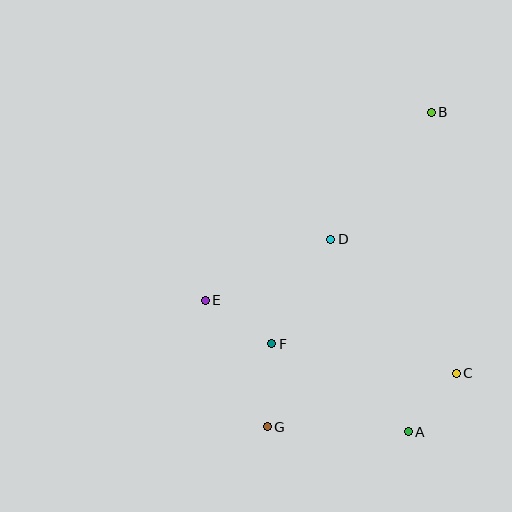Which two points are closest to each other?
Points A and C are closest to each other.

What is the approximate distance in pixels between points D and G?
The distance between D and G is approximately 198 pixels.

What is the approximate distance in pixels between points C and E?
The distance between C and E is approximately 262 pixels.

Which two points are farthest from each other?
Points B and G are farthest from each other.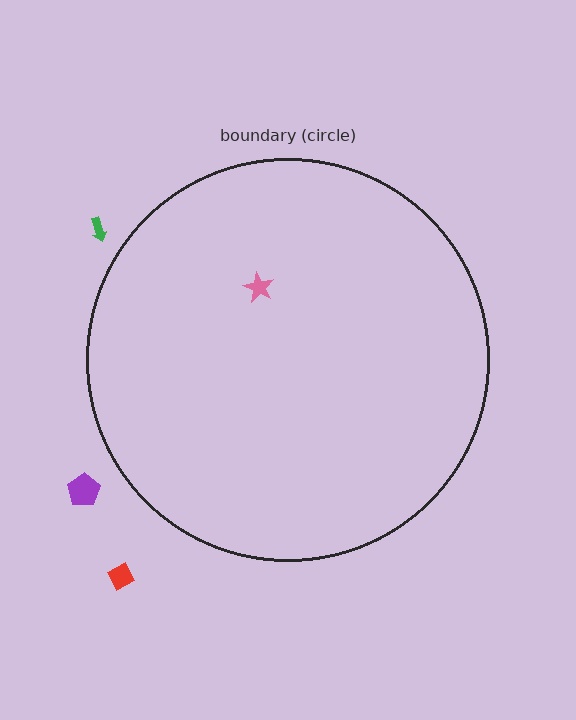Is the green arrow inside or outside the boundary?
Outside.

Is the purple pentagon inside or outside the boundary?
Outside.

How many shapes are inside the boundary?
1 inside, 3 outside.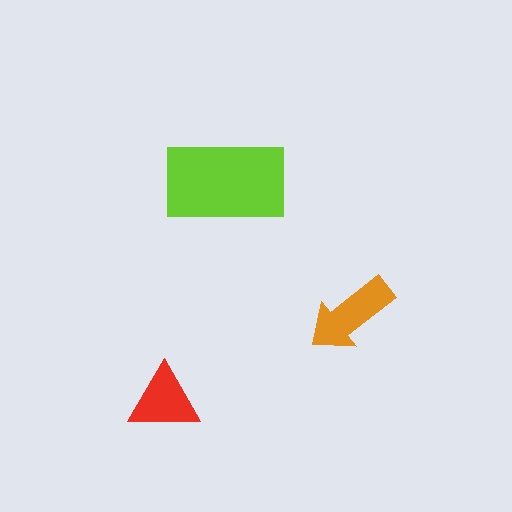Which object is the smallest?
The red triangle.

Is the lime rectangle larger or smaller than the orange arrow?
Larger.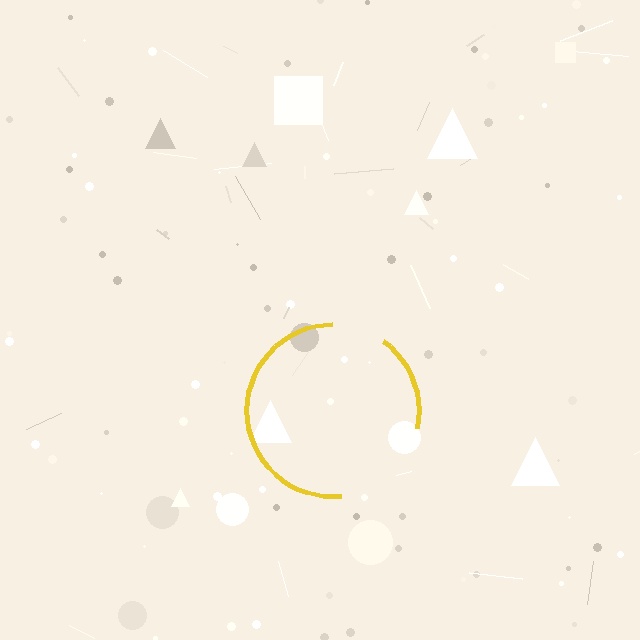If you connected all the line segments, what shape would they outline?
They would outline a circle.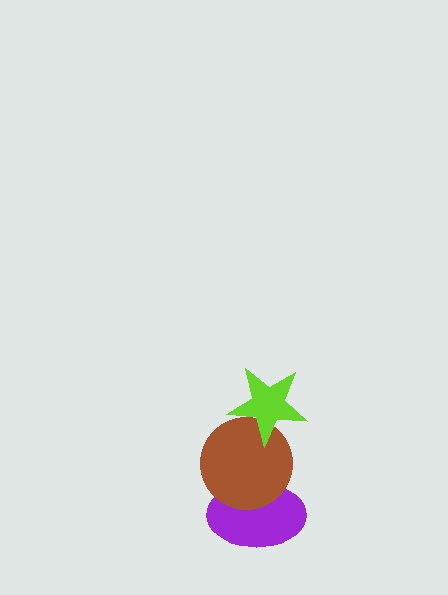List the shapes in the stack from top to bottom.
From top to bottom: the lime star, the brown circle, the purple ellipse.